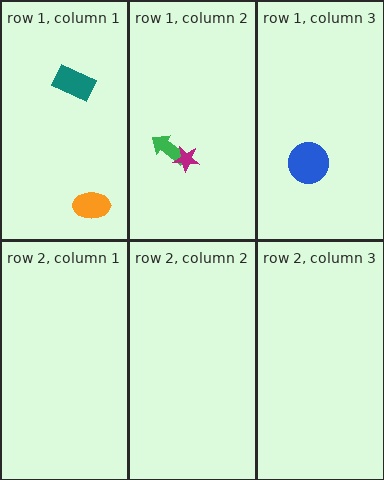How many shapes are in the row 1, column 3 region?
1.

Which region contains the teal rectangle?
The row 1, column 1 region.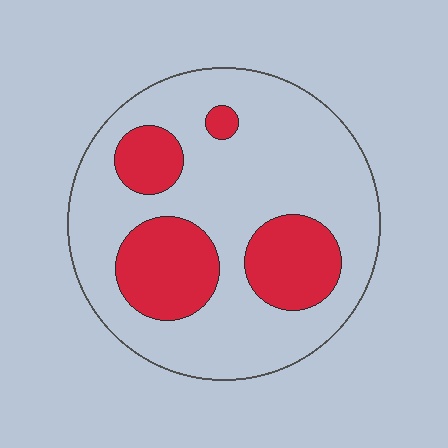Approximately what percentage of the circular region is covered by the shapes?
Approximately 25%.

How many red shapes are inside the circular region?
4.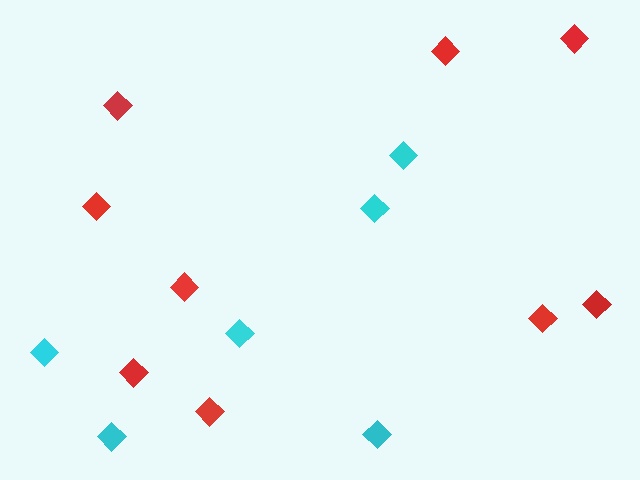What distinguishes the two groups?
There are 2 groups: one group of red diamonds (9) and one group of cyan diamonds (6).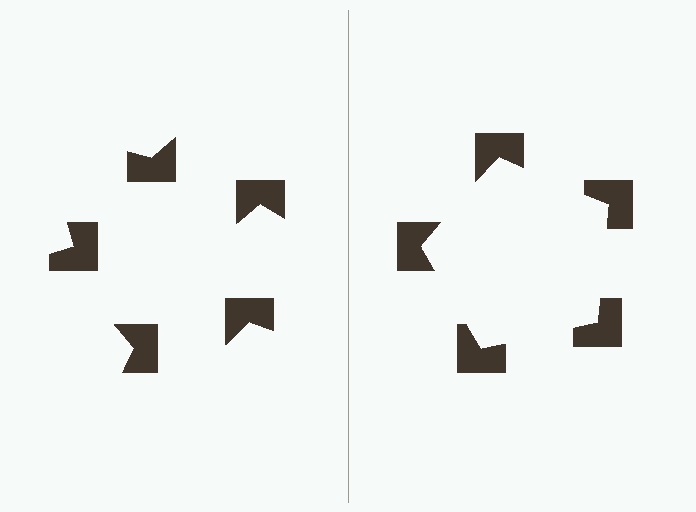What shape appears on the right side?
An illusory pentagon.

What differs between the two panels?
The notched squares are positioned identically on both sides; only the wedge orientations differ. On the right they align to a pentagon; on the left they are misaligned.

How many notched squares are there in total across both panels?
10 — 5 on each side.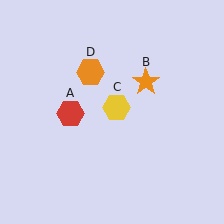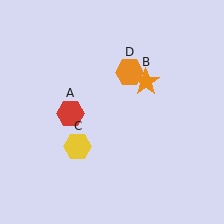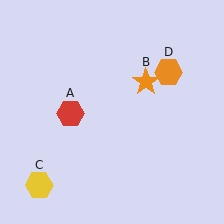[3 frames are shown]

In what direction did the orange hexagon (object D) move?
The orange hexagon (object D) moved right.